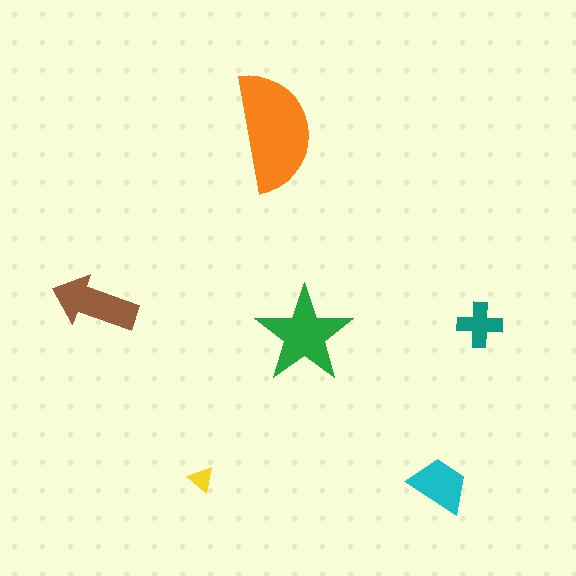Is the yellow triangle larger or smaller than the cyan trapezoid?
Smaller.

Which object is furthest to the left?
The brown arrow is leftmost.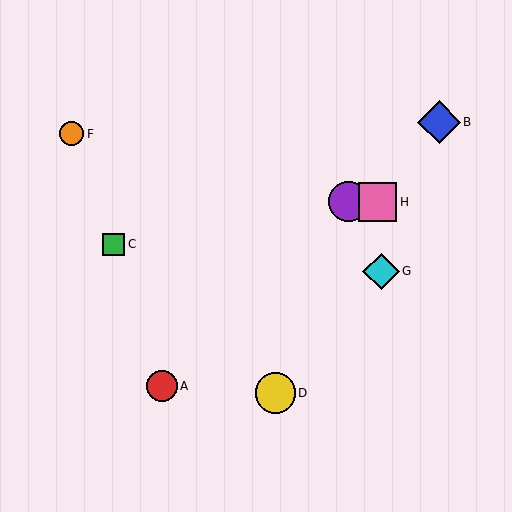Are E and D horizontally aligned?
No, E is at y≈202 and D is at y≈393.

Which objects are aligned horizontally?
Objects E, H are aligned horizontally.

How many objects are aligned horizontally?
2 objects (E, H) are aligned horizontally.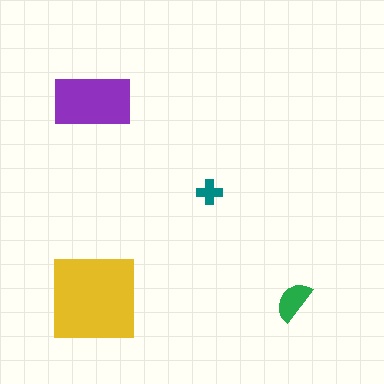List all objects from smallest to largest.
The teal cross, the green semicircle, the purple rectangle, the yellow square.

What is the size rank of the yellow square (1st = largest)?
1st.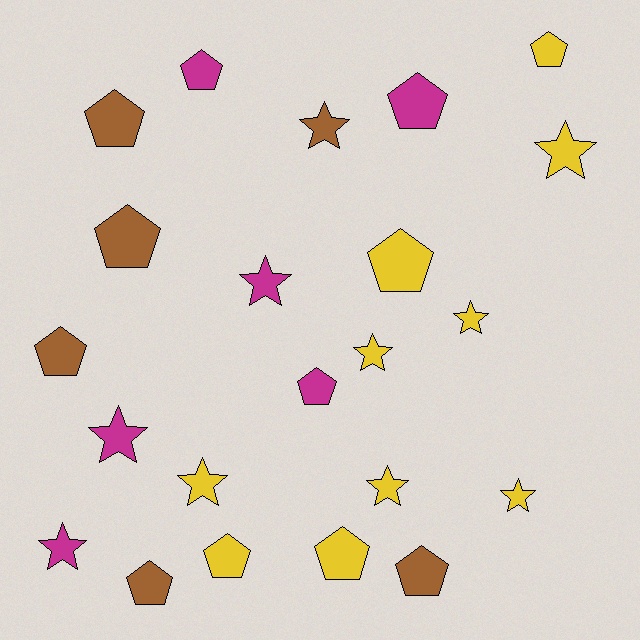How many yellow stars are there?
There are 6 yellow stars.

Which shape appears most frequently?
Pentagon, with 12 objects.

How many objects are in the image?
There are 22 objects.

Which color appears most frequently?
Yellow, with 10 objects.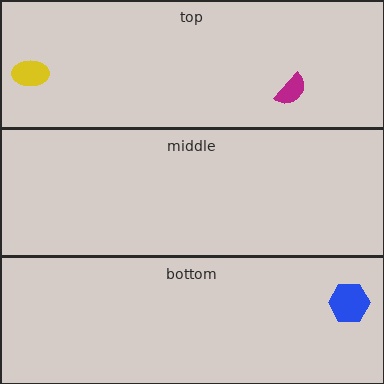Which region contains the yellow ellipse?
The top region.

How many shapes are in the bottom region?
1.